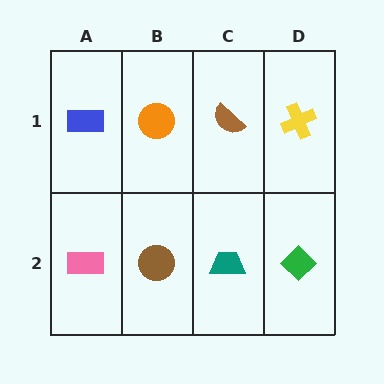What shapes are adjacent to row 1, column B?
A brown circle (row 2, column B), a blue rectangle (row 1, column A), a brown semicircle (row 1, column C).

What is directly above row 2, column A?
A blue rectangle.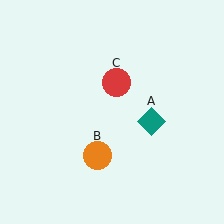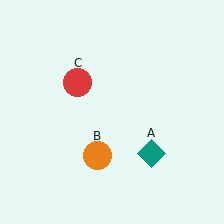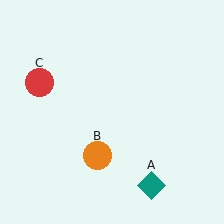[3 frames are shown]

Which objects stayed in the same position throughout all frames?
Orange circle (object B) remained stationary.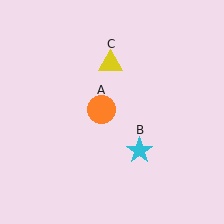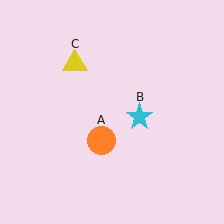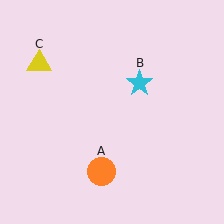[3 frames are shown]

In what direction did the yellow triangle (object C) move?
The yellow triangle (object C) moved left.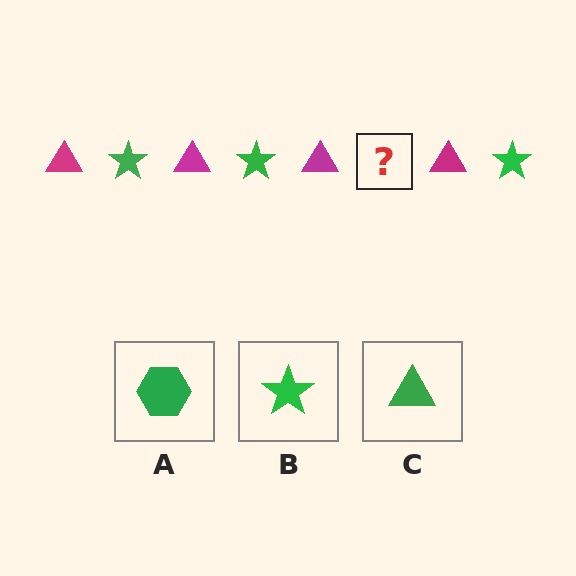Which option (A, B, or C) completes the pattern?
B.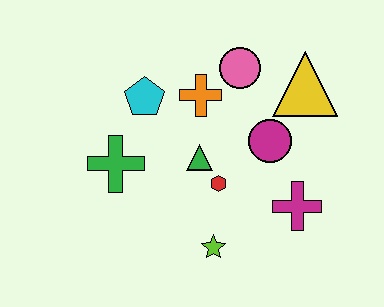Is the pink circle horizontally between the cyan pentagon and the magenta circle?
Yes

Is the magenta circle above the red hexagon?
Yes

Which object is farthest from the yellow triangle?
The green cross is farthest from the yellow triangle.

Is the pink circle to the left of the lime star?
No